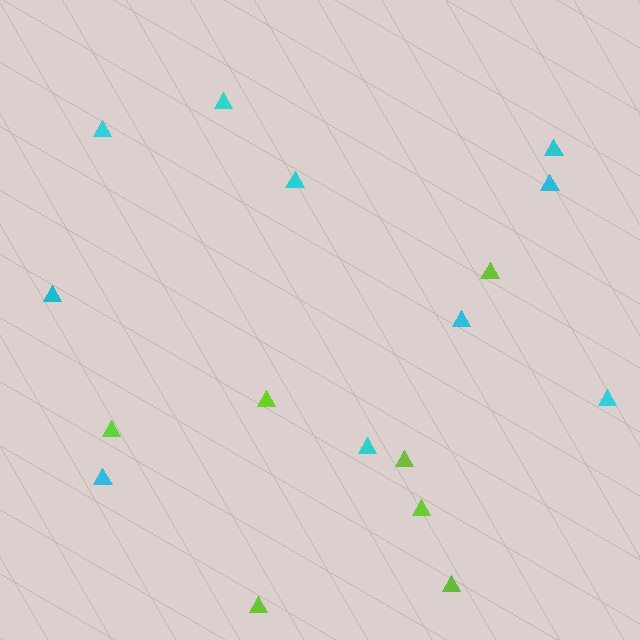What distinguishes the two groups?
There are 2 groups: one group of cyan triangles (10) and one group of lime triangles (7).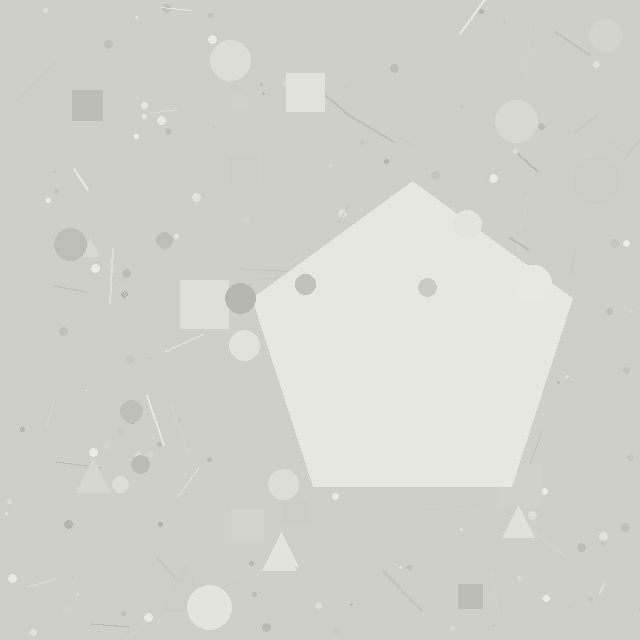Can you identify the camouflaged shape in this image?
The camouflaged shape is a pentagon.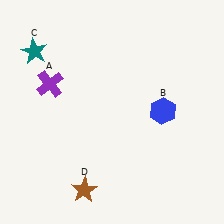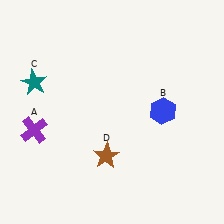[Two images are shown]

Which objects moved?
The objects that moved are: the purple cross (A), the teal star (C), the brown star (D).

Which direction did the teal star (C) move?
The teal star (C) moved down.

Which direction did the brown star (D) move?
The brown star (D) moved up.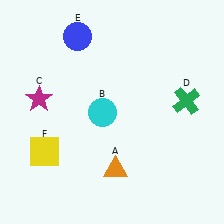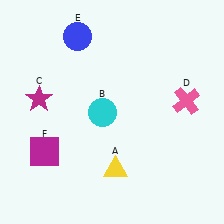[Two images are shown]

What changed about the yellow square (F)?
In Image 1, F is yellow. In Image 2, it changed to magenta.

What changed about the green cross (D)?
In Image 1, D is green. In Image 2, it changed to pink.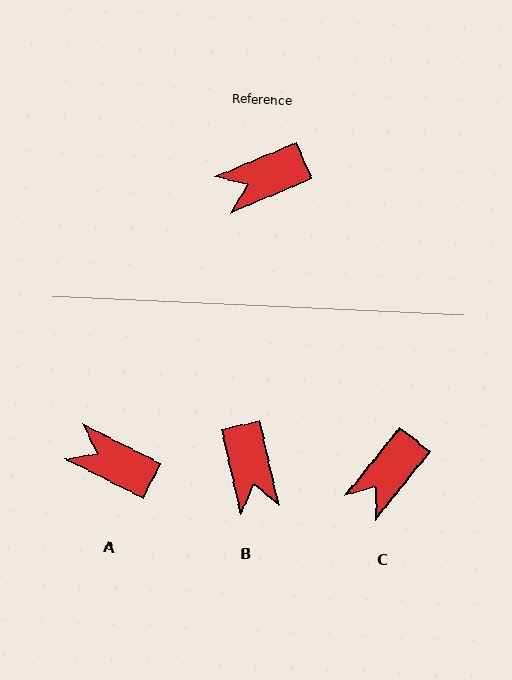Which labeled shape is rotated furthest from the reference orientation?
B, about 80 degrees away.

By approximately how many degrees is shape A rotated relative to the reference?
Approximately 50 degrees clockwise.